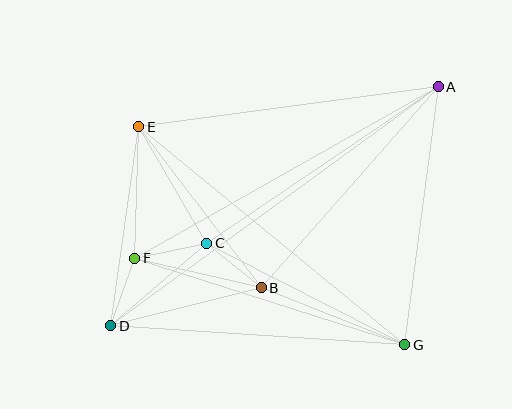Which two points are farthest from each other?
Points A and D are farthest from each other.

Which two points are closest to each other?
Points B and C are closest to each other.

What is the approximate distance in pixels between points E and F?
The distance between E and F is approximately 131 pixels.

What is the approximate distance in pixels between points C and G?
The distance between C and G is approximately 223 pixels.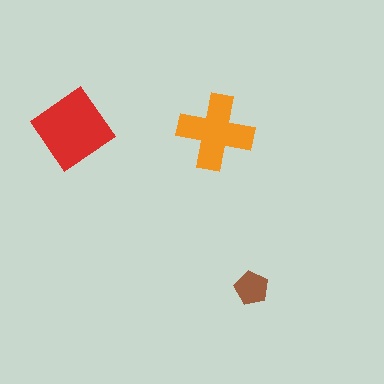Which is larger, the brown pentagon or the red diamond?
The red diamond.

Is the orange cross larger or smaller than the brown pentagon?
Larger.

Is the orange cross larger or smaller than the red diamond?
Smaller.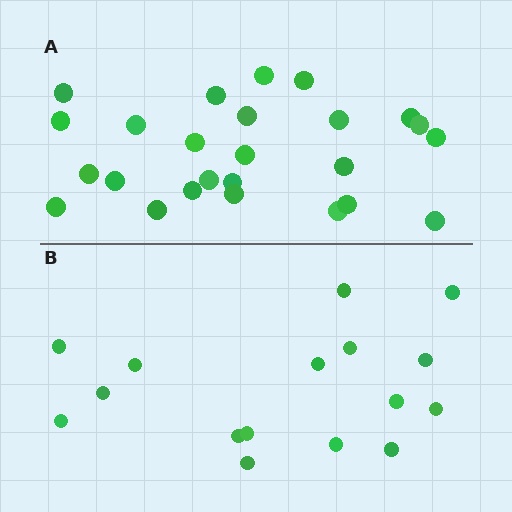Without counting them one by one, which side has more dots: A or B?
Region A (the top region) has more dots.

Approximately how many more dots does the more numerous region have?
Region A has roughly 8 or so more dots than region B.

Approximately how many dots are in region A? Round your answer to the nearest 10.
About 20 dots. (The exact count is 25, which rounds to 20.)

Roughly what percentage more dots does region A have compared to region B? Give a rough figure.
About 55% more.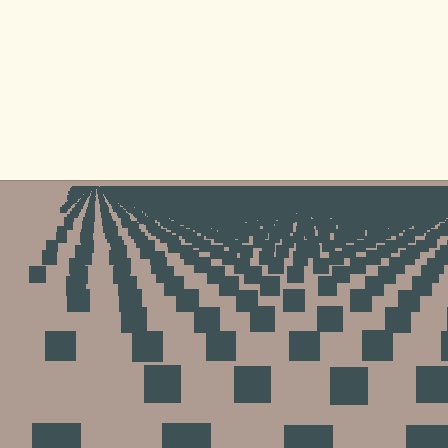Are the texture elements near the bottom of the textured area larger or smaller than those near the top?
Larger. Near the bottom, elements are closer to the viewer and appear at a bigger on-screen size.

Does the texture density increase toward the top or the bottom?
Density increases toward the top.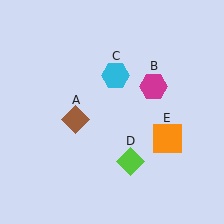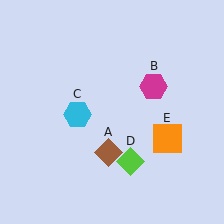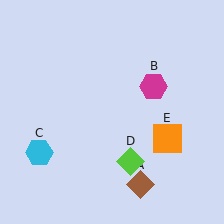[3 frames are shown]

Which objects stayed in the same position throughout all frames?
Magenta hexagon (object B) and lime diamond (object D) and orange square (object E) remained stationary.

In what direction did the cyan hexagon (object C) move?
The cyan hexagon (object C) moved down and to the left.